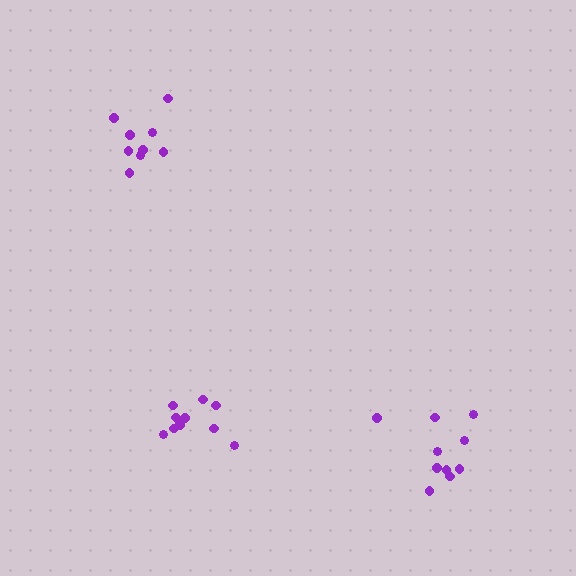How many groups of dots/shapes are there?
There are 3 groups.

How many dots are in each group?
Group 1: 10 dots, Group 2: 11 dots, Group 3: 9 dots (30 total).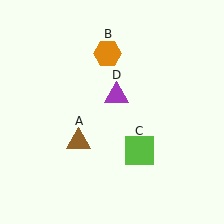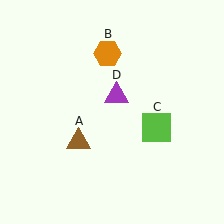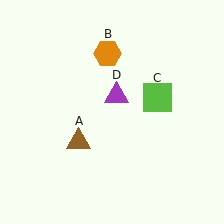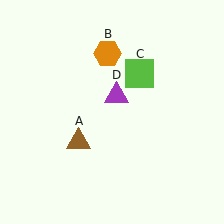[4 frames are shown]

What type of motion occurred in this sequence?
The lime square (object C) rotated counterclockwise around the center of the scene.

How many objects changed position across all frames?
1 object changed position: lime square (object C).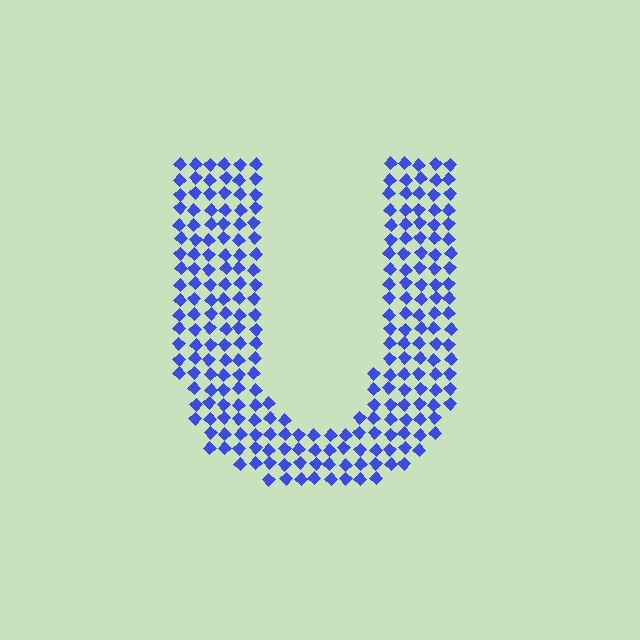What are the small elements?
The small elements are diamonds.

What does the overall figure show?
The overall figure shows the letter U.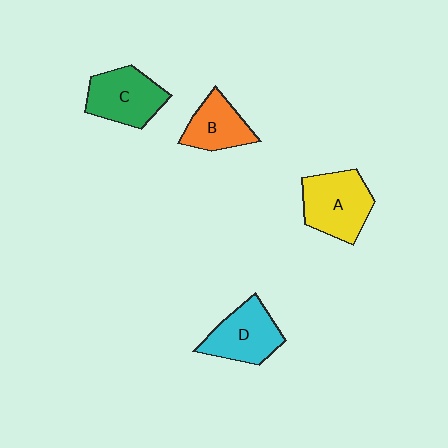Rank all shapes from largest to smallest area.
From largest to smallest: A (yellow), C (green), D (cyan), B (orange).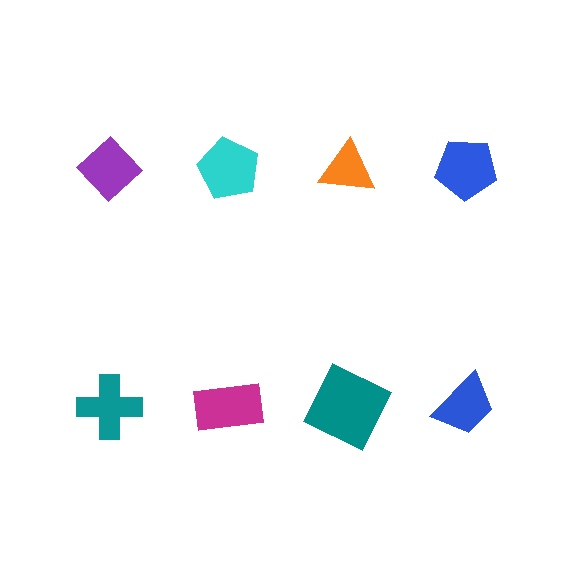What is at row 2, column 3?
A teal square.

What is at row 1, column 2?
A cyan pentagon.